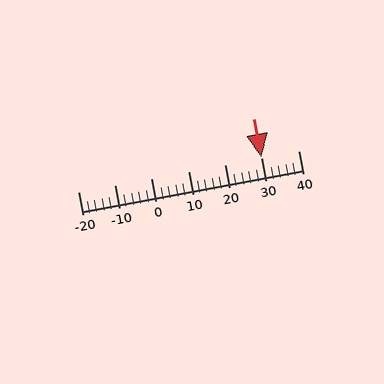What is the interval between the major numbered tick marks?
The major tick marks are spaced 10 units apart.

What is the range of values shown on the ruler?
The ruler shows values from -20 to 40.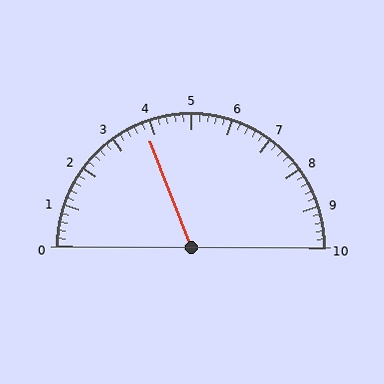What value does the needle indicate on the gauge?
The needle indicates approximately 3.8.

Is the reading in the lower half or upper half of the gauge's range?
The reading is in the lower half of the range (0 to 10).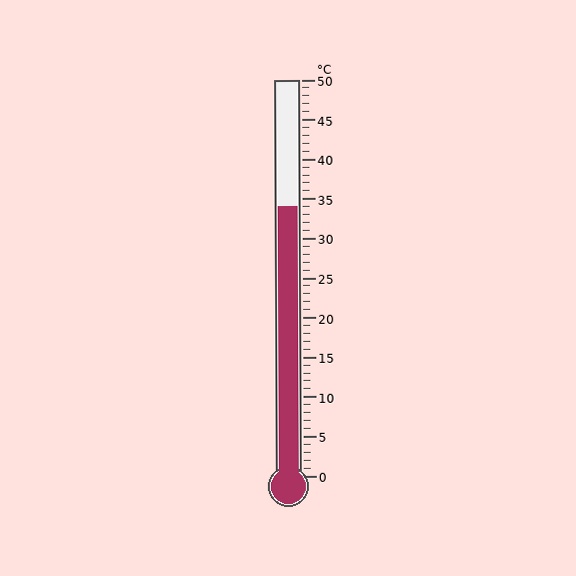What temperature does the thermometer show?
The thermometer shows approximately 34°C.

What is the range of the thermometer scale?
The thermometer scale ranges from 0°C to 50°C.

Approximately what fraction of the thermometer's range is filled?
The thermometer is filled to approximately 70% of its range.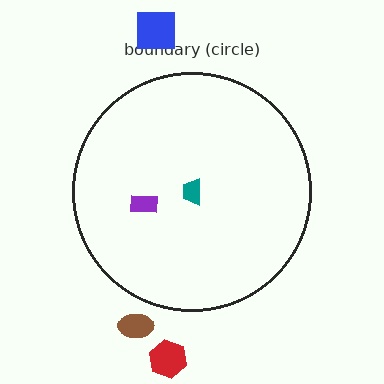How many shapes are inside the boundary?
2 inside, 3 outside.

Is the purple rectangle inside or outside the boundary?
Inside.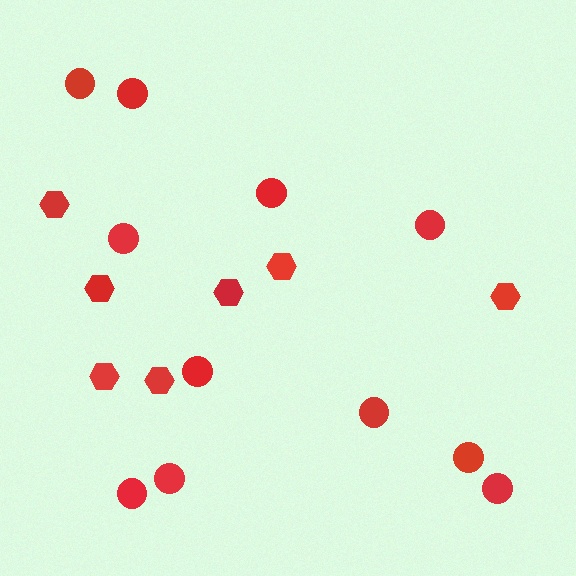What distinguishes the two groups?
There are 2 groups: one group of circles (11) and one group of hexagons (7).